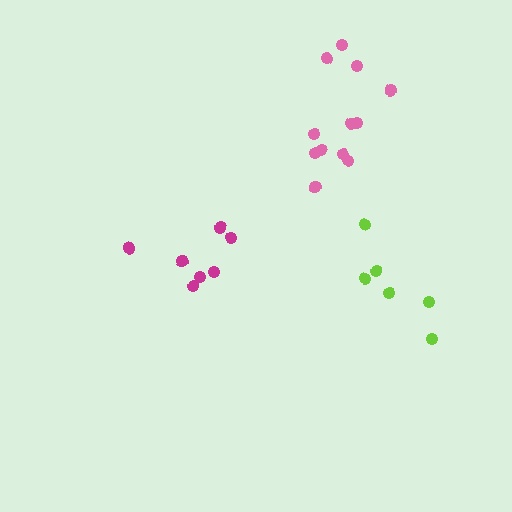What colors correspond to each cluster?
The clusters are colored: magenta, lime, pink.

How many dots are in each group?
Group 1: 7 dots, Group 2: 6 dots, Group 3: 12 dots (25 total).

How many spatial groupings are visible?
There are 3 spatial groupings.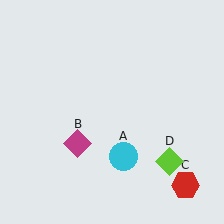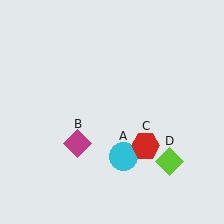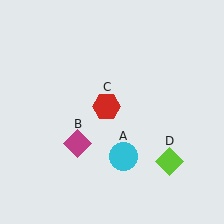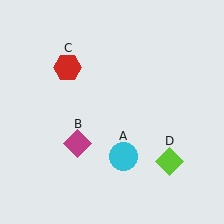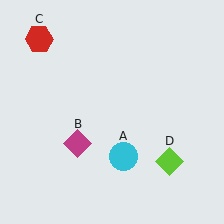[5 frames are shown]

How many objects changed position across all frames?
1 object changed position: red hexagon (object C).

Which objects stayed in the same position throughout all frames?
Cyan circle (object A) and magenta diamond (object B) and lime diamond (object D) remained stationary.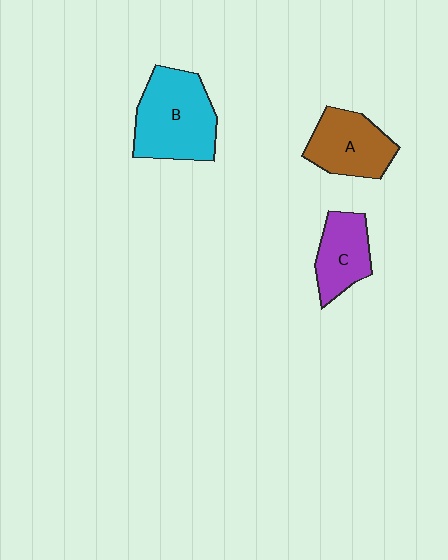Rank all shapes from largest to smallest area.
From largest to smallest: B (cyan), A (brown), C (purple).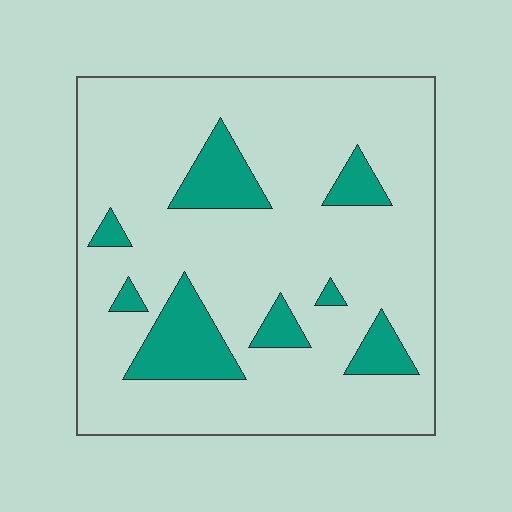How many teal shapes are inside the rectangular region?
8.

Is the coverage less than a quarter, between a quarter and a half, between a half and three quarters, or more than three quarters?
Less than a quarter.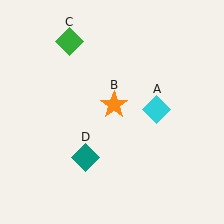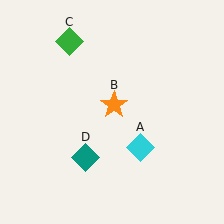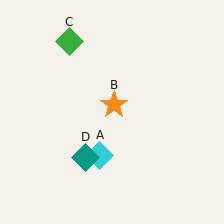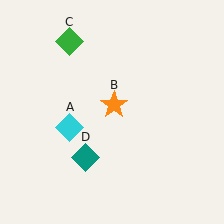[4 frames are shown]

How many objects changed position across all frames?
1 object changed position: cyan diamond (object A).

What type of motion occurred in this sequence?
The cyan diamond (object A) rotated clockwise around the center of the scene.